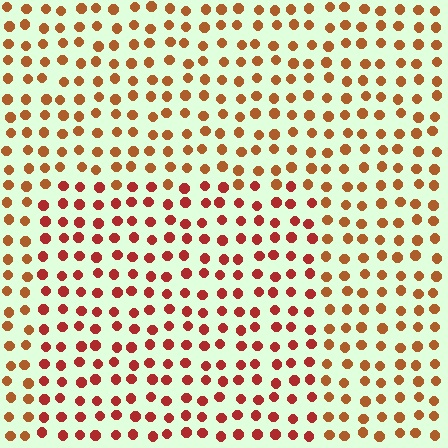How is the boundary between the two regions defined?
The boundary is defined purely by a slight shift in hue (about 25 degrees). Spacing, size, and orientation are identical on both sides.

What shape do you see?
I see a rectangle.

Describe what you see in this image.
The image is filled with small brown elements in a uniform arrangement. A rectangle-shaped region is visible where the elements are tinted to a slightly different hue, forming a subtle color boundary.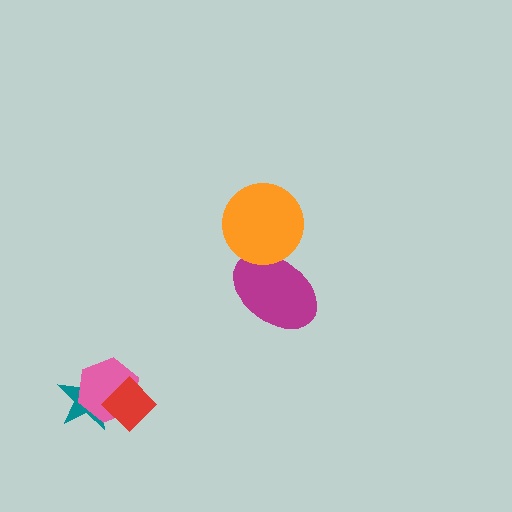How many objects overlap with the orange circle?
1 object overlaps with the orange circle.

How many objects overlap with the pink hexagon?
2 objects overlap with the pink hexagon.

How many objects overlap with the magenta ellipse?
1 object overlaps with the magenta ellipse.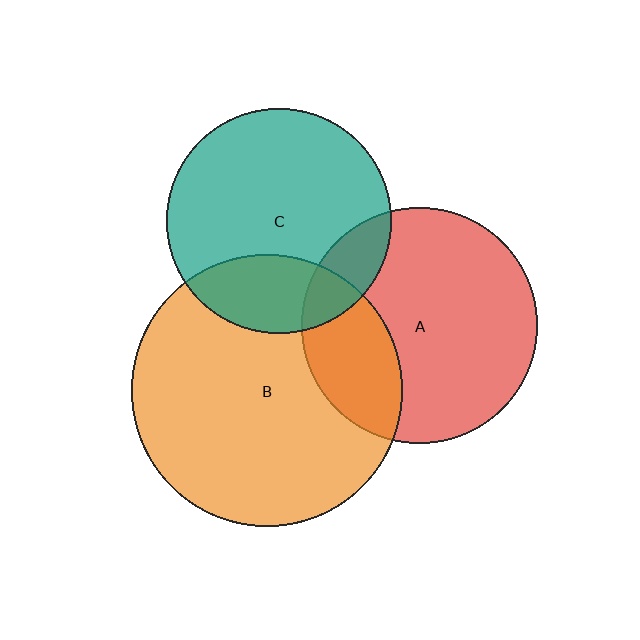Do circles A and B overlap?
Yes.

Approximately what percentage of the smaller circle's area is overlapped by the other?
Approximately 25%.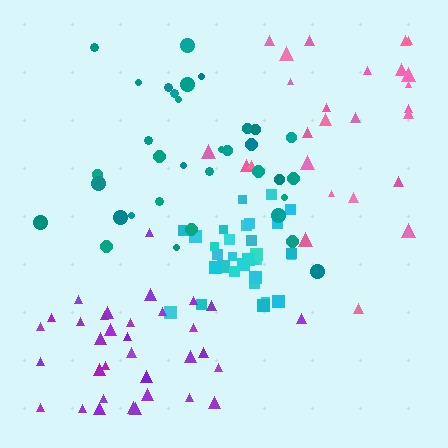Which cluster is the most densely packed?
Cyan.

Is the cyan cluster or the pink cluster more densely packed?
Cyan.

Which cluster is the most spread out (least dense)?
Pink.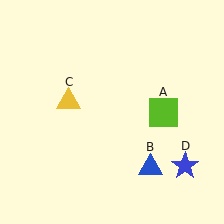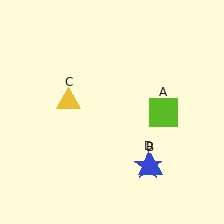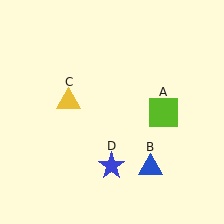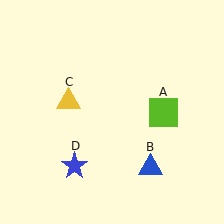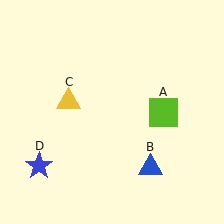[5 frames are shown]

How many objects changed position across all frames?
1 object changed position: blue star (object D).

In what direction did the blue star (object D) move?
The blue star (object D) moved left.